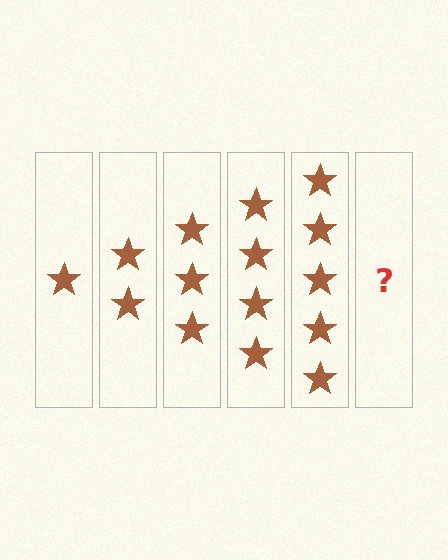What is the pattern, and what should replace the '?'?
The pattern is that each step adds one more star. The '?' should be 6 stars.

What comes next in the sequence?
The next element should be 6 stars.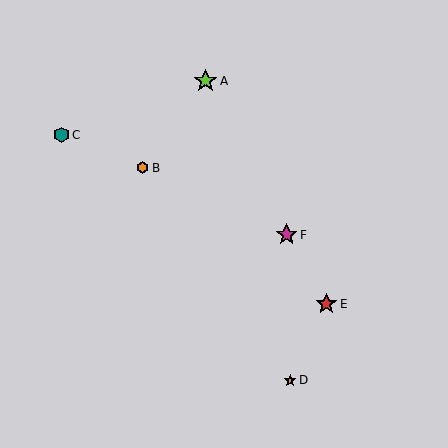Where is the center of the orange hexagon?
The center of the orange hexagon is at (143, 168).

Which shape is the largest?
The lime star (labeled A) is the largest.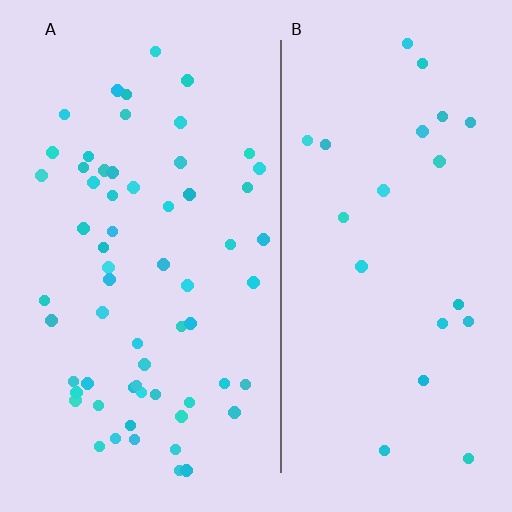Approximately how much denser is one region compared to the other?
Approximately 2.8× — region A over region B.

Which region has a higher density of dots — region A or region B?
A (the left).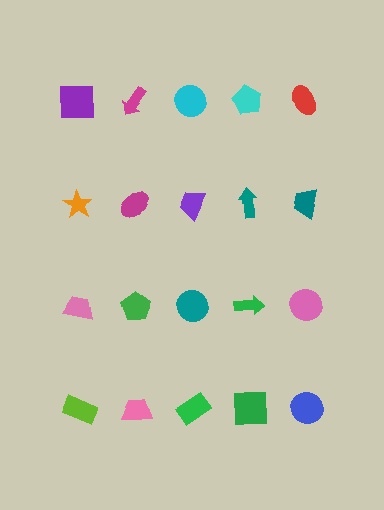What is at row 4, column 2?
A pink trapezoid.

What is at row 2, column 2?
A magenta ellipse.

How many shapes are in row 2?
5 shapes.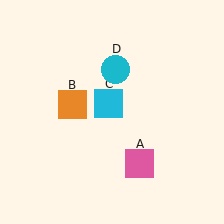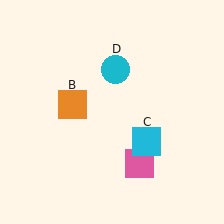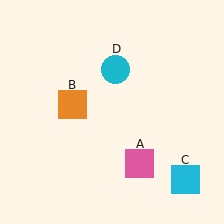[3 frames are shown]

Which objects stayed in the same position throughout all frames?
Pink square (object A) and orange square (object B) and cyan circle (object D) remained stationary.